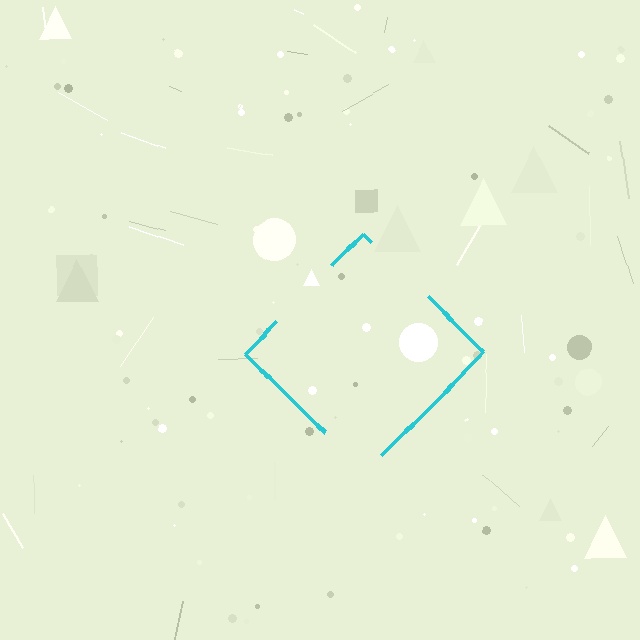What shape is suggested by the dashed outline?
The dashed outline suggests a diamond.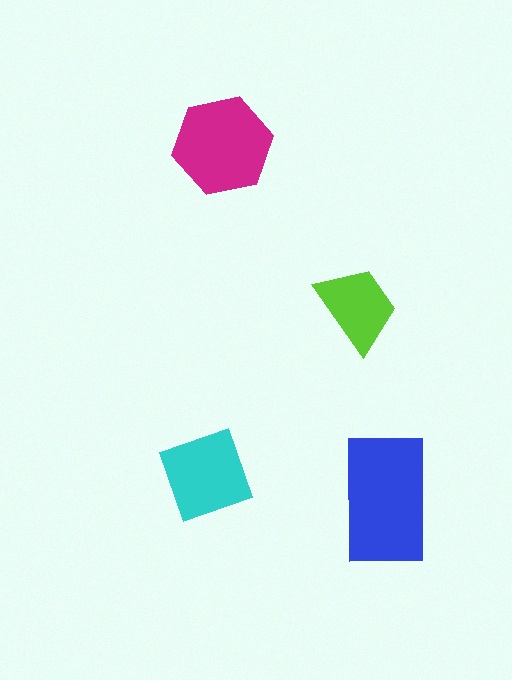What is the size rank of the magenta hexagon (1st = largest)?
2nd.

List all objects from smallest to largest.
The lime trapezoid, the cyan diamond, the magenta hexagon, the blue rectangle.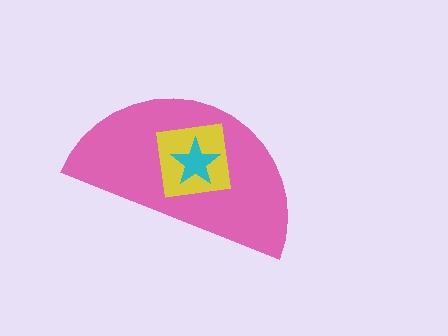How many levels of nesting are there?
3.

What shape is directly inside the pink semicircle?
The yellow square.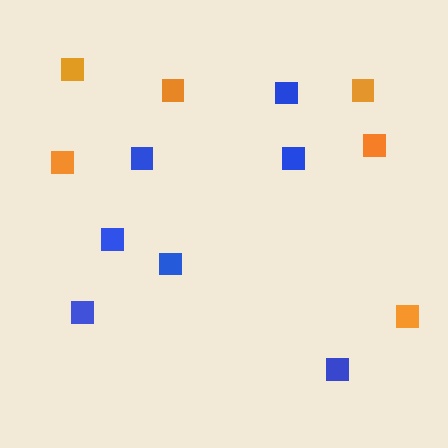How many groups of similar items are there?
There are 2 groups: one group of blue squares (7) and one group of orange squares (6).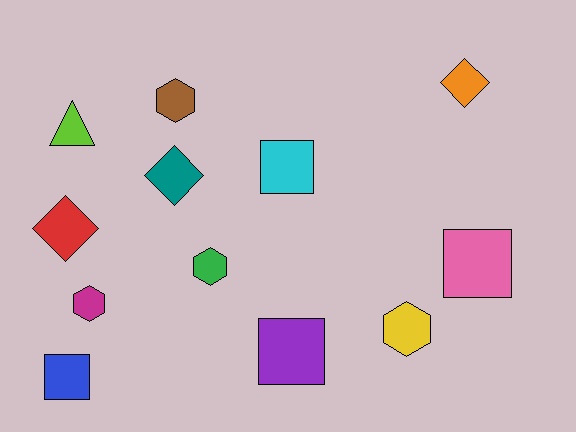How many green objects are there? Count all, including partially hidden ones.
There is 1 green object.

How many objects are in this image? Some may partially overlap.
There are 12 objects.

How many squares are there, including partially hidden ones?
There are 4 squares.